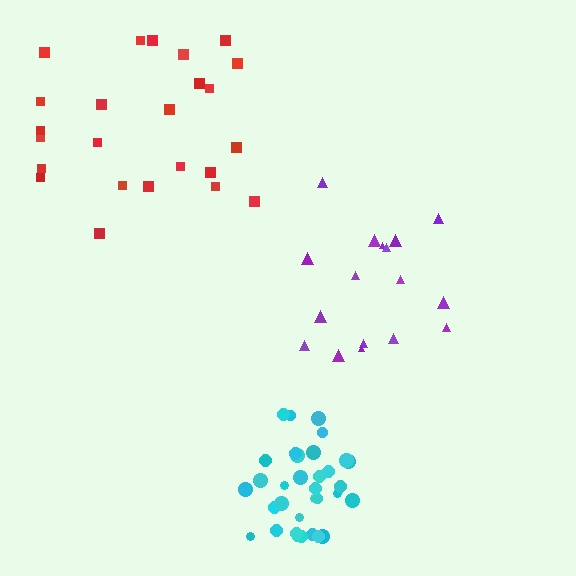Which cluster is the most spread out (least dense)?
Red.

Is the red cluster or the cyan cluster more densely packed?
Cyan.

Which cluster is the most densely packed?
Cyan.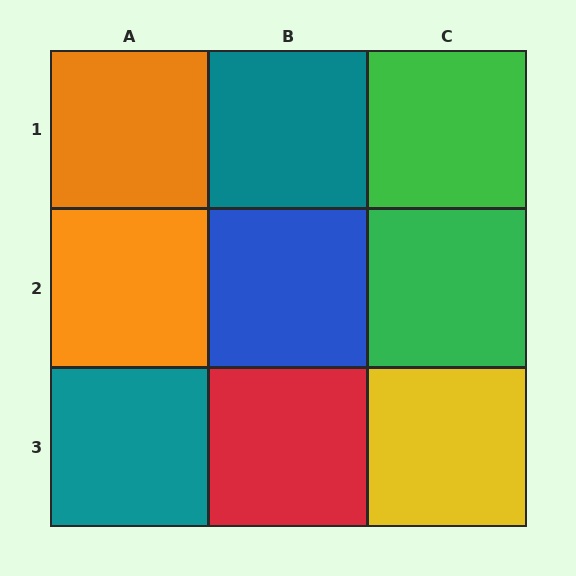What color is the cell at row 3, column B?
Red.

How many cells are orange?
2 cells are orange.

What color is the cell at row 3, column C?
Yellow.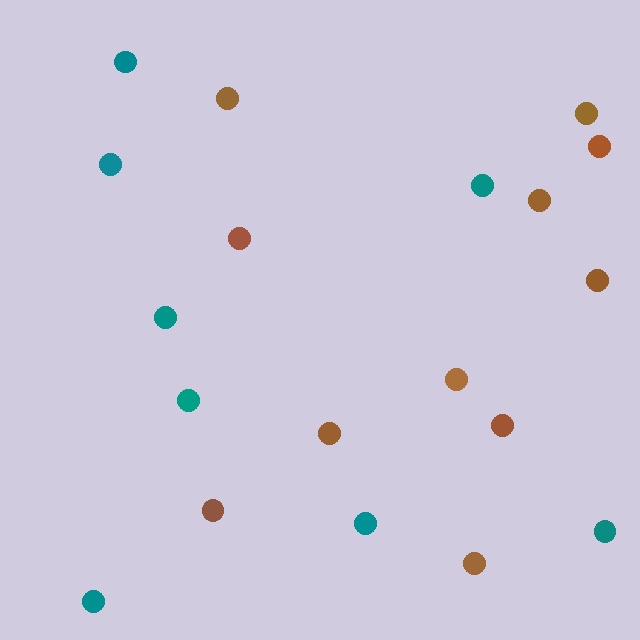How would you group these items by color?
There are 2 groups: one group of teal circles (8) and one group of brown circles (11).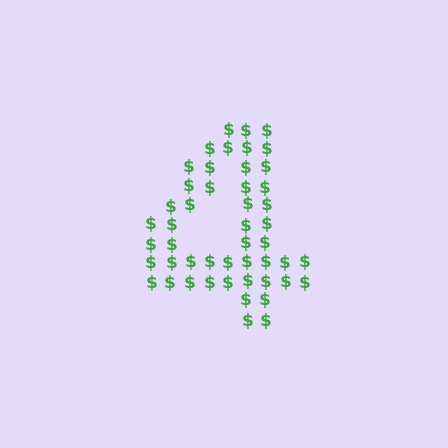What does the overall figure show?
The overall figure shows the digit 4.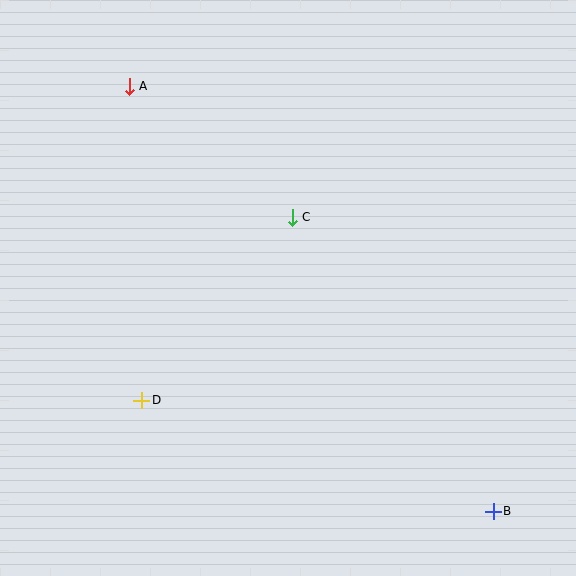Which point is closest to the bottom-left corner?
Point D is closest to the bottom-left corner.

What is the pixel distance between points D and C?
The distance between D and C is 237 pixels.